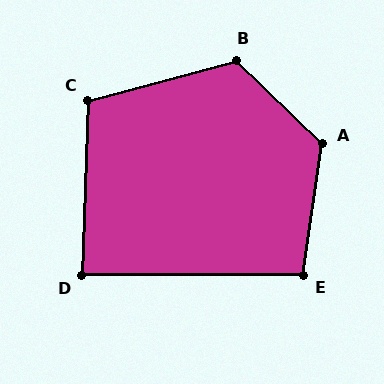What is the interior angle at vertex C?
Approximately 107 degrees (obtuse).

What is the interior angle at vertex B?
Approximately 121 degrees (obtuse).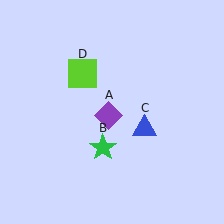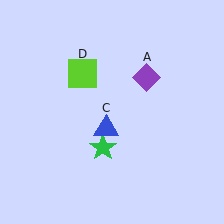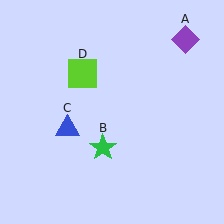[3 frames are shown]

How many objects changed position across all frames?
2 objects changed position: purple diamond (object A), blue triangle (object C).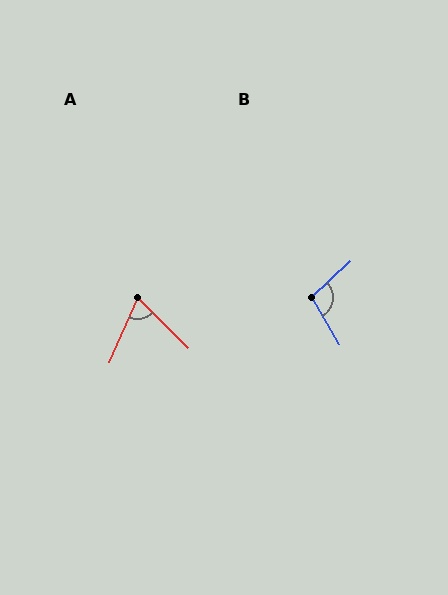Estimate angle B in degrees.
Approximately 102 degrees.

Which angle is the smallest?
A, at approximately 69 degrees.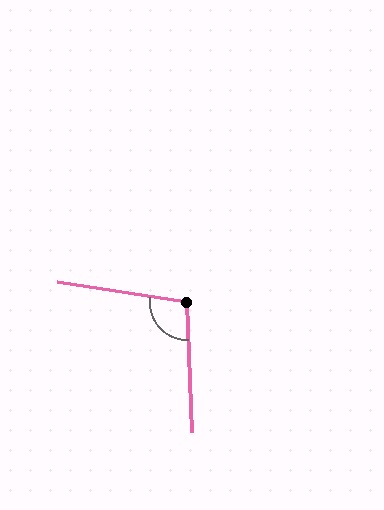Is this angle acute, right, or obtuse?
It is obtuse.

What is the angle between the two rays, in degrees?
Approximately 101 degrees.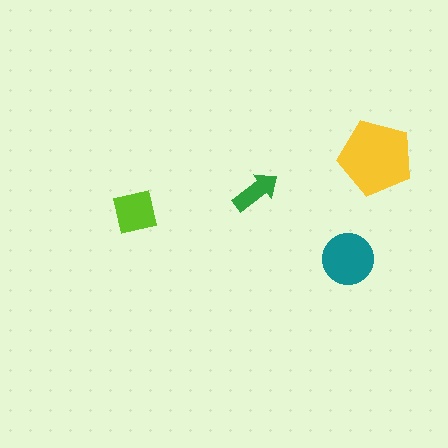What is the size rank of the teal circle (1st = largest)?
2nd.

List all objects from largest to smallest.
The yellow pentagon, the teal circle, the lime square, the green arrow.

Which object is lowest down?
The teal circle is bottommost.